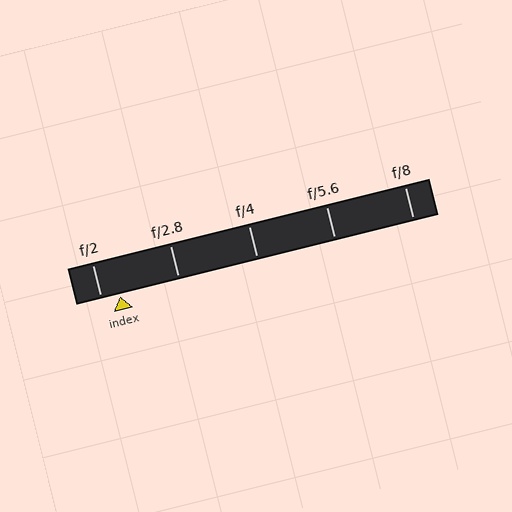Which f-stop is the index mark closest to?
The index mark is closest to f/2.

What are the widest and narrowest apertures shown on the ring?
The widest aperture shown is f/2 and the narrowest is f/8.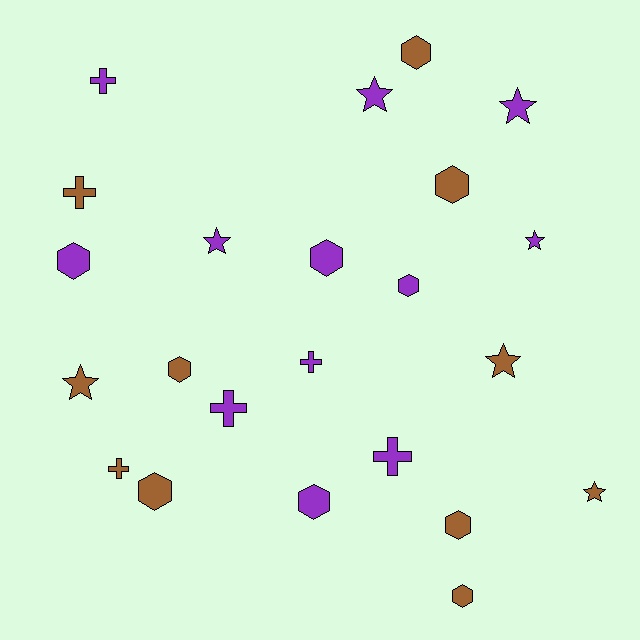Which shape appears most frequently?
Hexagon, with 10 objects.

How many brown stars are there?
There are 3 brown stars.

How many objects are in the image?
There are 23 objects.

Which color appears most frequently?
Purple, with 12 objects.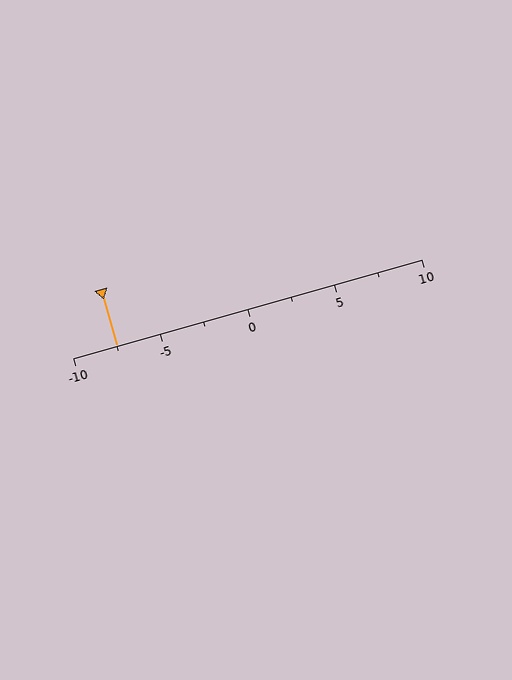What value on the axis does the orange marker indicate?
The marker indicates approximately -7.5.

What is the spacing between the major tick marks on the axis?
The major ticks are spaced 5 apart.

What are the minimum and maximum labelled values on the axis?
The axis runs from -10 to 10.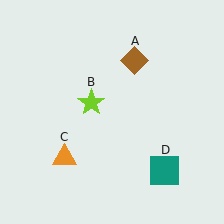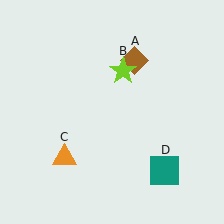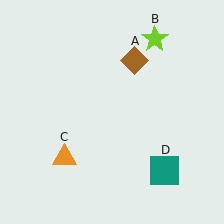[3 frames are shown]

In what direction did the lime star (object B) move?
The lime star (object B) moved up and to the right.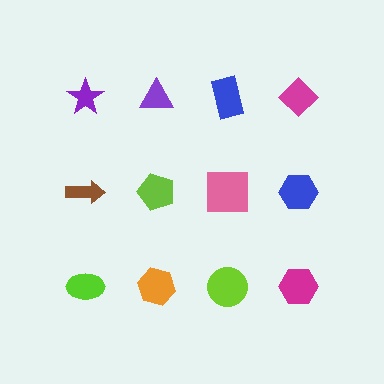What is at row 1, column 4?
A magenta diamond.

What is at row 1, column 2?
A purple triangle.